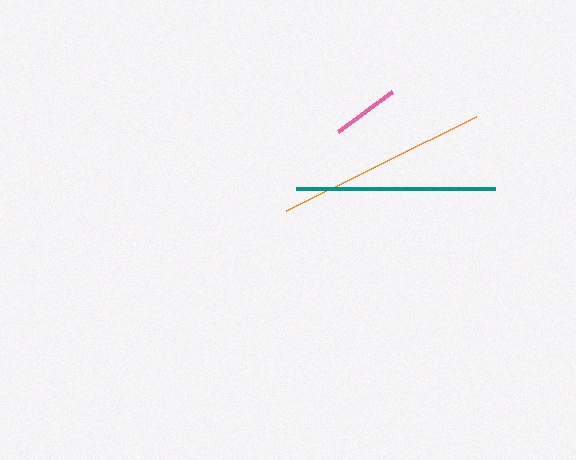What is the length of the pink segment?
The pink segment is approximately 68 pixels long.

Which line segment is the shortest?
The pink line is the shortest at approximately 68 pixels.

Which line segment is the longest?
The orange line is the longest at approximately 212 pixels.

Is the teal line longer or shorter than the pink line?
The teal line is longer than the pink line.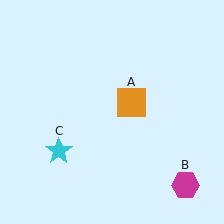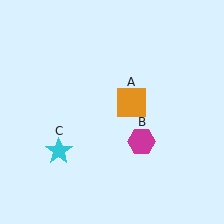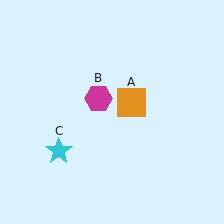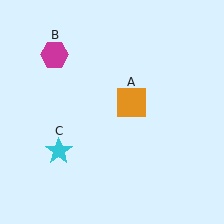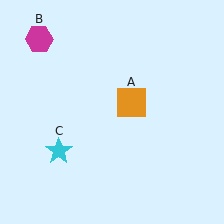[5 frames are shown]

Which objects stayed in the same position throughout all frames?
Orange square (object A) and cyan star (object C) remained stationary.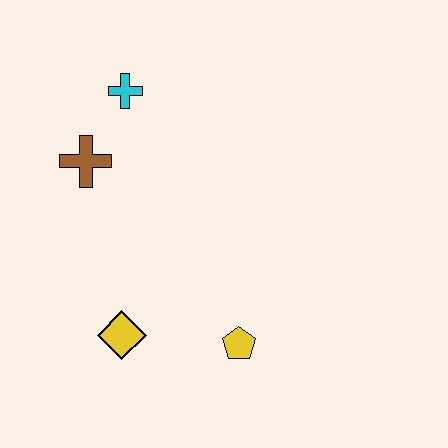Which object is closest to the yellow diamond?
The yellow pentagon is closest to the yellow diamond.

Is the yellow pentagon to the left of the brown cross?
No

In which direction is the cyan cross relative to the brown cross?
The cyan cross is above the brown cross.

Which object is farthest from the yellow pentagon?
The cyan cross is farthest from the yellow pentagon.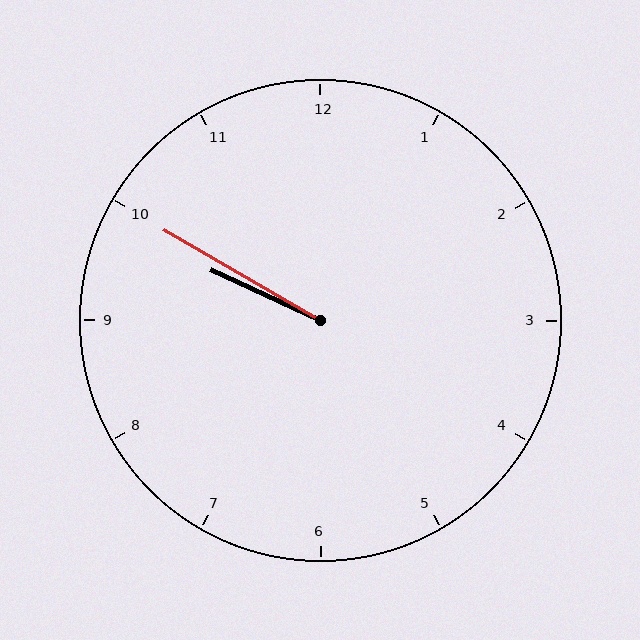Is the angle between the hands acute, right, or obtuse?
It is acute.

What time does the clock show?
9:50.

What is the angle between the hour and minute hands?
Approximately 5 degrees.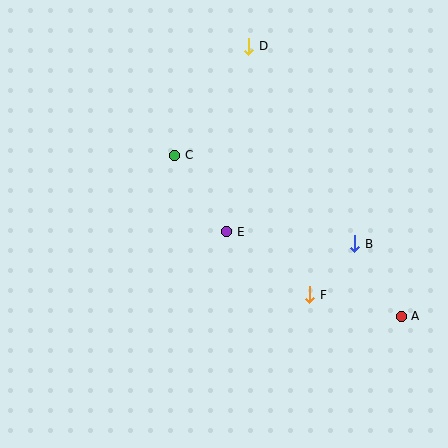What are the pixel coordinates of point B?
Point B is at (355, 244).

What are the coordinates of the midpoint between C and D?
The midpoint between C and D is at (212, 101).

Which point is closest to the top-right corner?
Point D is closest to the top-right corner.